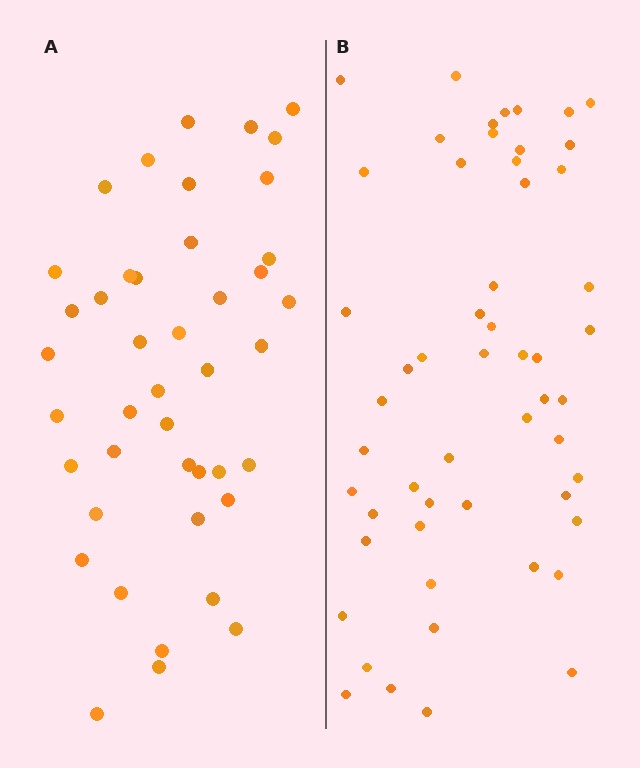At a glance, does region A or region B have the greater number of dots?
Region B (the right region) has more dots.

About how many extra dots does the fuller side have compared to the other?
Region B has roughly 12 or so more dots than region A.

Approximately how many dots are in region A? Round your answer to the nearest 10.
About 40 dots. (The exact count is 43, which rounds to 40.)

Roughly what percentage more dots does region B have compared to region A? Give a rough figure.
About 25% more.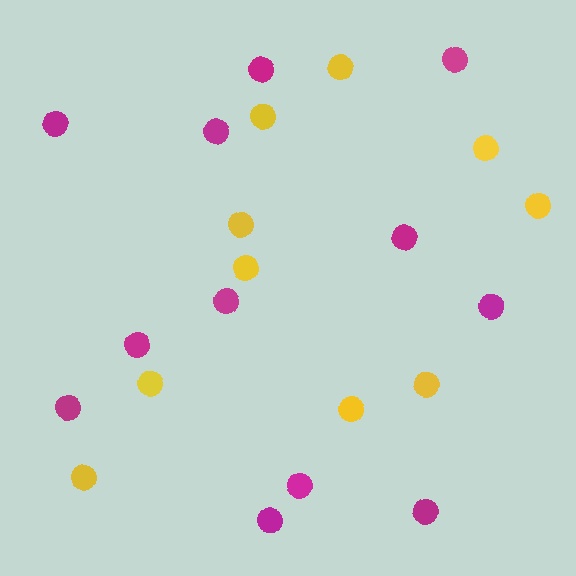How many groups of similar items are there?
There are 2 groups: one group of magenta circles (12) and one group of yellow circles (10).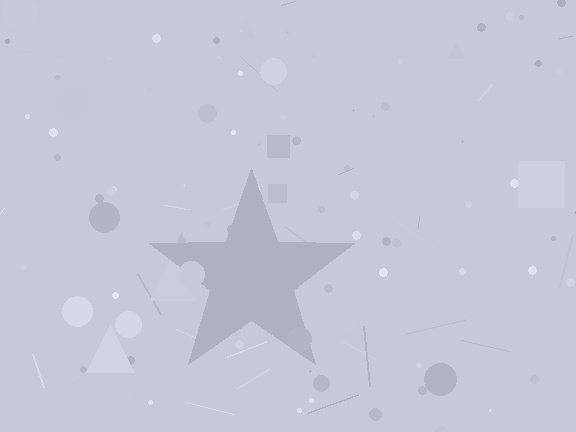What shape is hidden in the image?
A star is hidden in the image.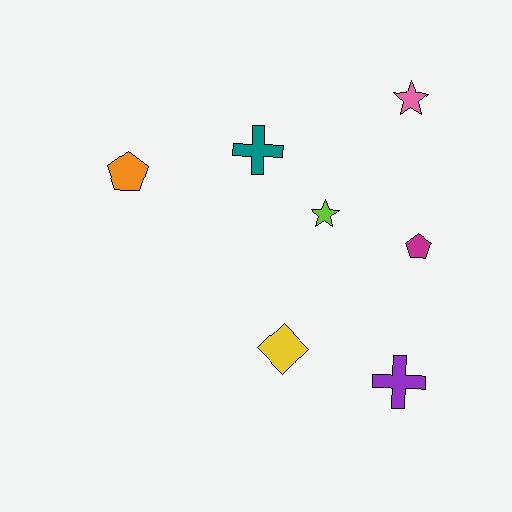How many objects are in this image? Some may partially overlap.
There are 7 objects.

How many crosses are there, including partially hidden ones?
There are 2 crosses.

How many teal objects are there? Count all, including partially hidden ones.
There is 1 teal object.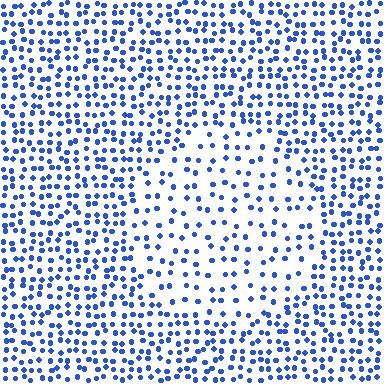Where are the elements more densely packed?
The elements are more densely packed outside the circle boundary.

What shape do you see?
I see a circle.